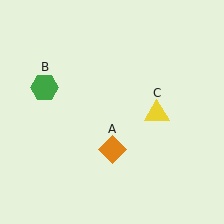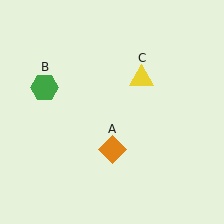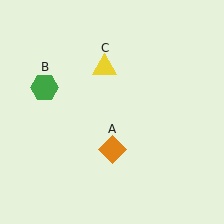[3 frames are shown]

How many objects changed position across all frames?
1 object changed position: yellow triangle (object C).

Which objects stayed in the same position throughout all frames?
Orange diamond (object A) and green hexagon (object B) remained stationary.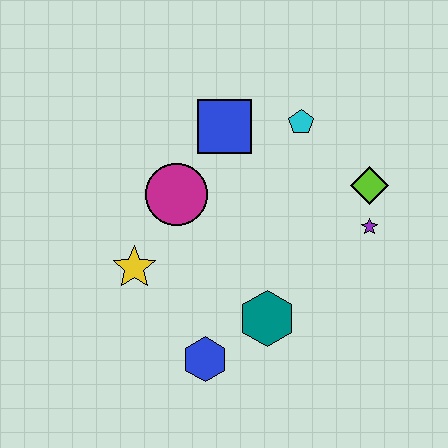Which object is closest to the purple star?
The lime diamond is closest to the purple star.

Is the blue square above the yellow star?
Yes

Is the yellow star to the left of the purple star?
Yes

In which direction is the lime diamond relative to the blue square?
The lime diamond is to the right of the blue square.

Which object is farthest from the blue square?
The blue hexagon is farthest from the blue square.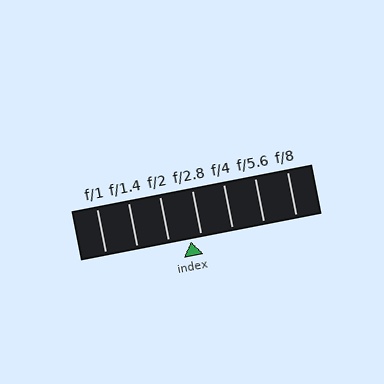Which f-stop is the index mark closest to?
The index mark is closest to f/2.8.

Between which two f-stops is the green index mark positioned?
The index mark is between f/2 and f/2.8.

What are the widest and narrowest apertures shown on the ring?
The widest aperture shown is f/1 and the narrowest is f/8.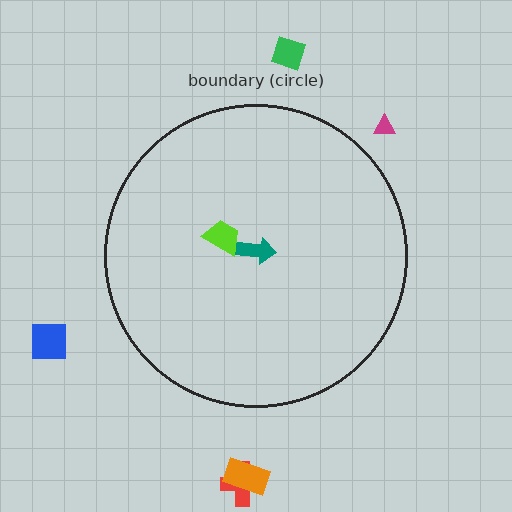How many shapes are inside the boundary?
2 inside, 5 outside.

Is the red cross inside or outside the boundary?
Outside.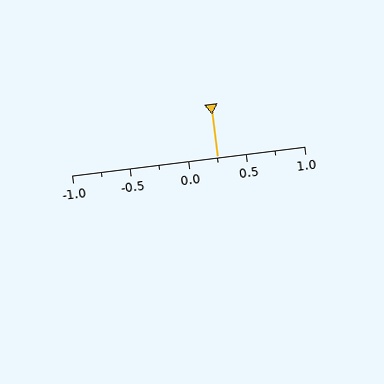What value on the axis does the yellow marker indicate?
The marker indicates approximately 0.25.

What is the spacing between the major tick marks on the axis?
The major ticks are spaced 0.5 apart.